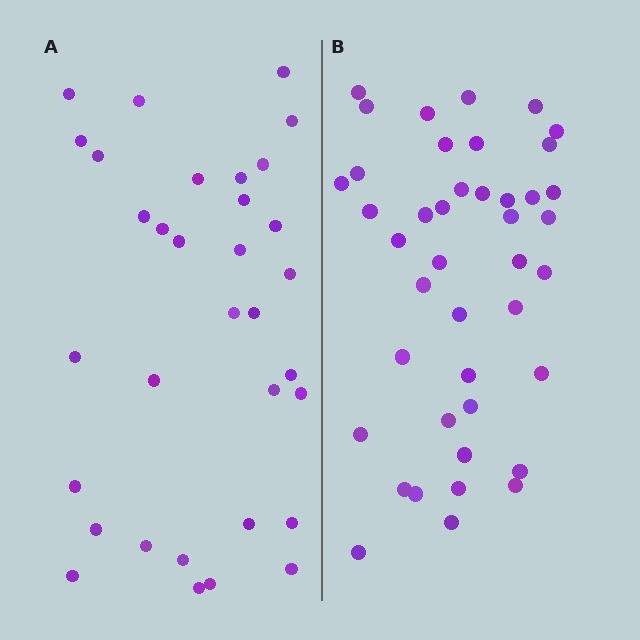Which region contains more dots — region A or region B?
Region B (the right region) has more dots.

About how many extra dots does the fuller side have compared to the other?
Region B has roughly 8 or so more dots than region A.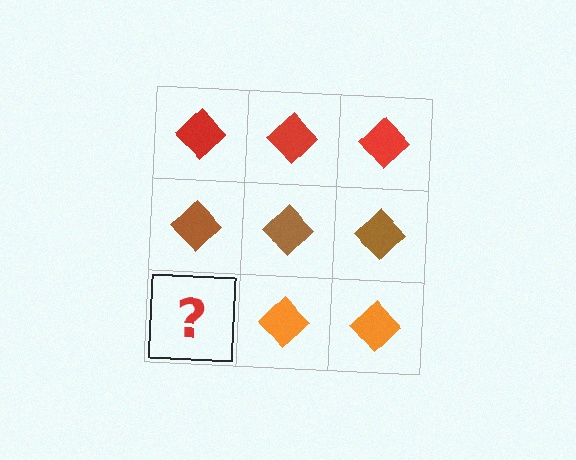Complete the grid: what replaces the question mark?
The question mark should be replaced with an orange diamond.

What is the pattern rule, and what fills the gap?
The rule is that each row has a consistent color. The gap should be filled with an orange diamond.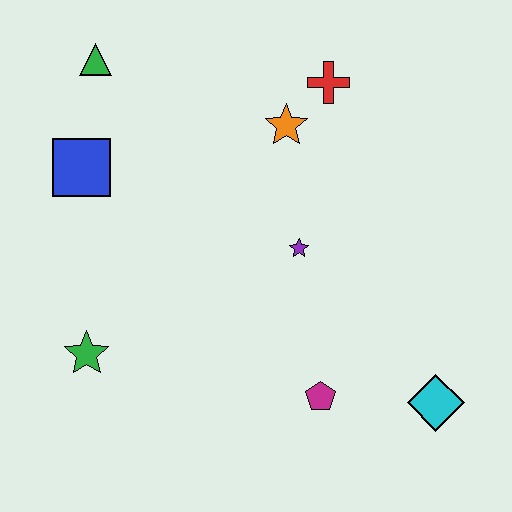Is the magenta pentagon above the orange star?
No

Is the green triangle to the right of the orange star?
No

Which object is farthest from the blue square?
The cyan diamond is farthest from the blue square.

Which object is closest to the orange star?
The red cross is closest to the orange star.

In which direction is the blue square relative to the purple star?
The blue square is to the left of the purple star.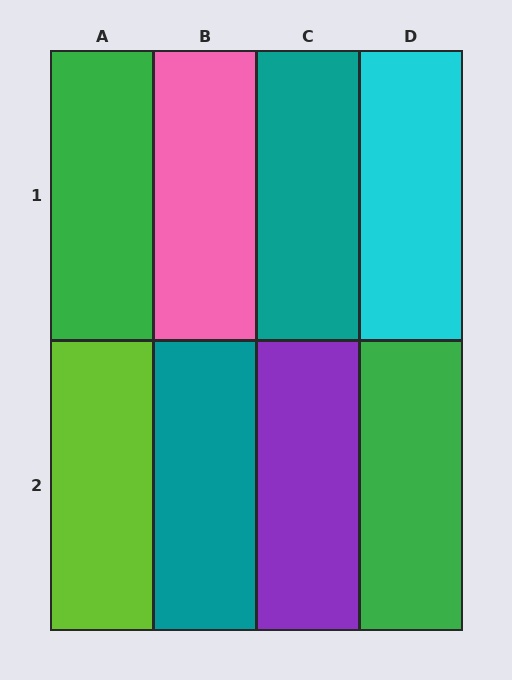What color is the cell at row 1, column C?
Teal.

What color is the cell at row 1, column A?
Green.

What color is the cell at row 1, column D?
Cyan.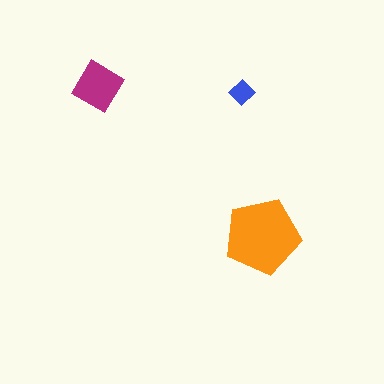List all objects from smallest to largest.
The blue diamond, the magenta diamond, the orange pentagon.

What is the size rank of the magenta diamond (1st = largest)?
2nd.